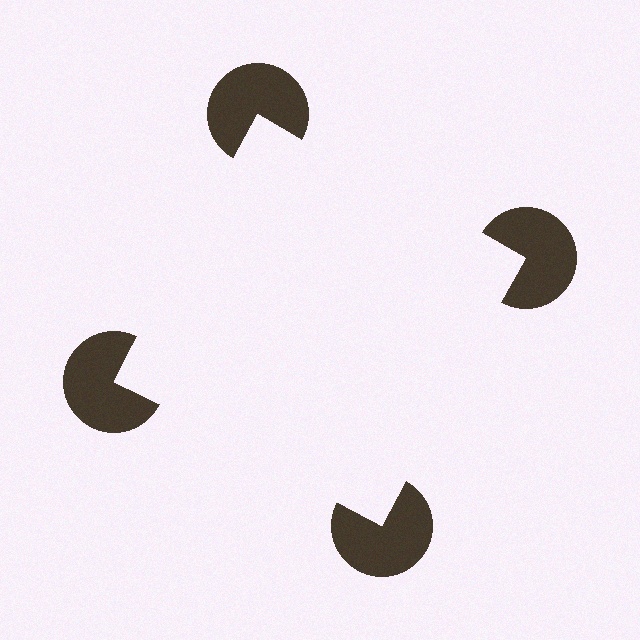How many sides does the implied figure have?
4 sides.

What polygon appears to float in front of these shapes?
An illusory square — its edges are inferred from the aligned wedge cuts in the pac-man discs, not physically drawn.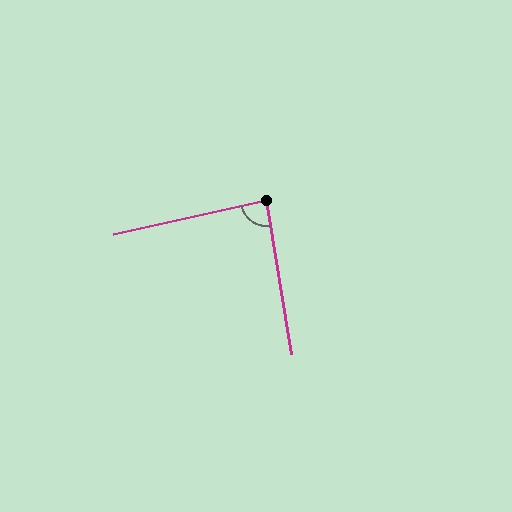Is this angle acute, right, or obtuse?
It is approximately a right angle.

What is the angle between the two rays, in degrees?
Approximately 87 degrees.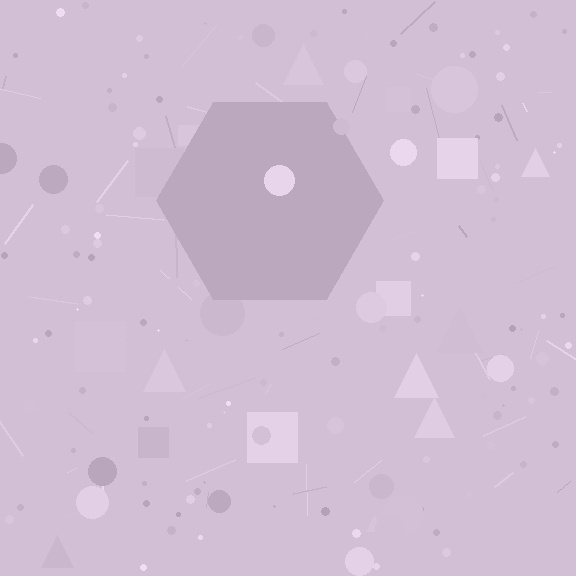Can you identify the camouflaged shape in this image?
The camouflaged shape is a hexagon.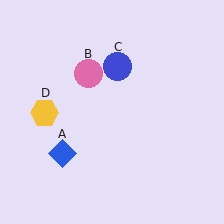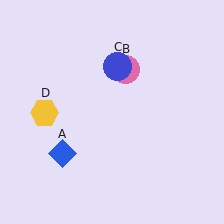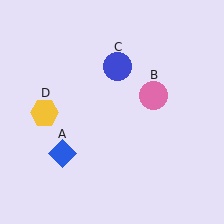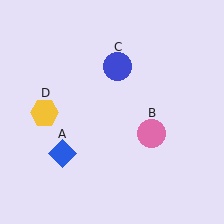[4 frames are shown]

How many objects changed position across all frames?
1 object changed position: pink circle (object B).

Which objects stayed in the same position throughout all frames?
Blue diamond (object A) and blue circle (object C) and yellow hexagon (object D) remained stationary.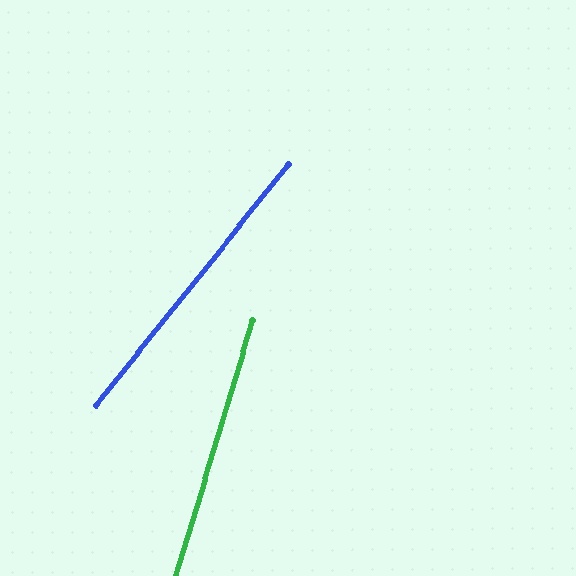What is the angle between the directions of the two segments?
Approximately 22 degrees.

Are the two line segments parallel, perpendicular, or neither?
Neither parallel nor perpendicular — they differ by about 22°.